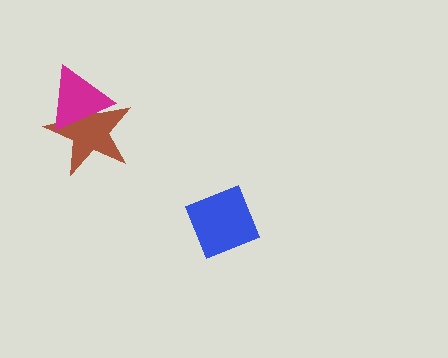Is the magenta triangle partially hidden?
No, no other shape covers it.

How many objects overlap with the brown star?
1 object overlaps with the brown star.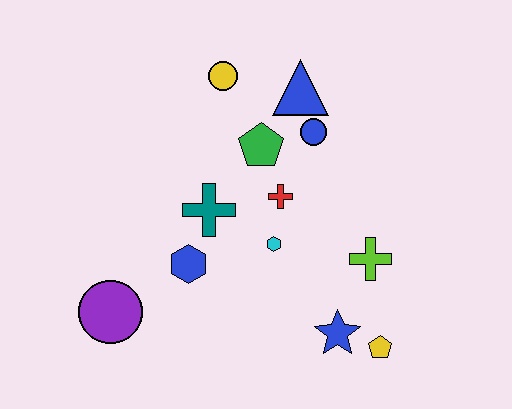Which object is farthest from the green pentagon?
The yellow pentagon is farthest from the green pentagon.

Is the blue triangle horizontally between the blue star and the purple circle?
Yes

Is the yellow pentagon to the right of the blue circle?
Yes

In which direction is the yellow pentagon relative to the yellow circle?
The yellow pentagon is below the yellow circle.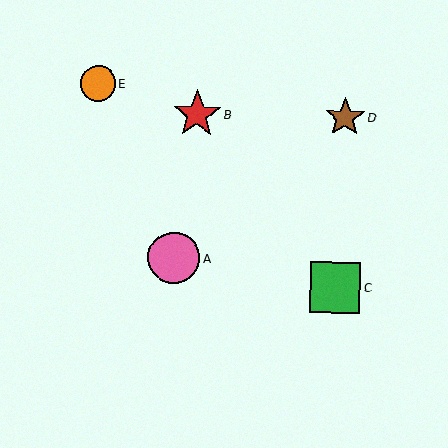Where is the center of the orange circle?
The center of the orange circle is at (98, 84).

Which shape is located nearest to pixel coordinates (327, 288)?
The green square (labeled C) at (335, 287) is nearest to that location.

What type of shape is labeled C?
Shape C is a green square.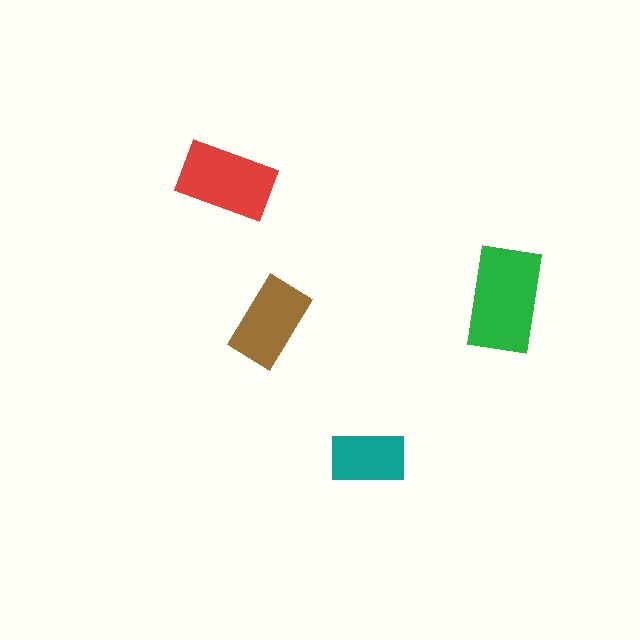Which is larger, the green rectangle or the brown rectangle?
The green one.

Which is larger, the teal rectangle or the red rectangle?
The red one.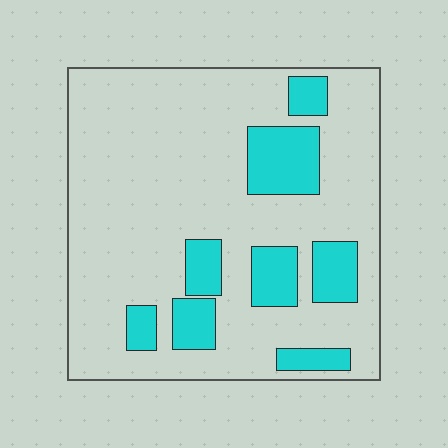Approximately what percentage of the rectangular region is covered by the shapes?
Approximately 20%.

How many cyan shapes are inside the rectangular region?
8.